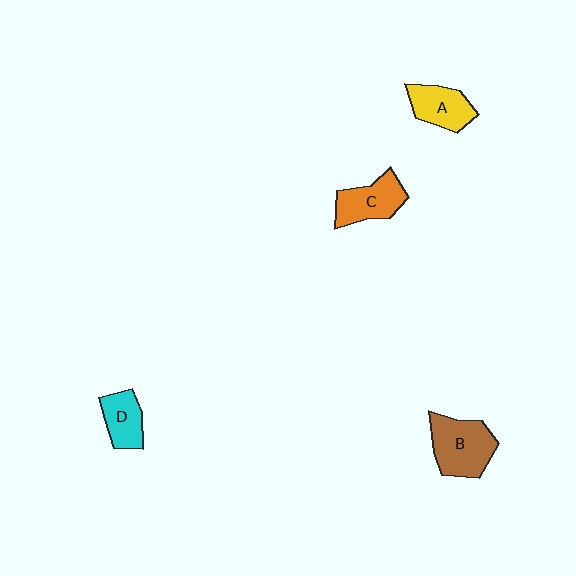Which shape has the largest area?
Shape B (brown).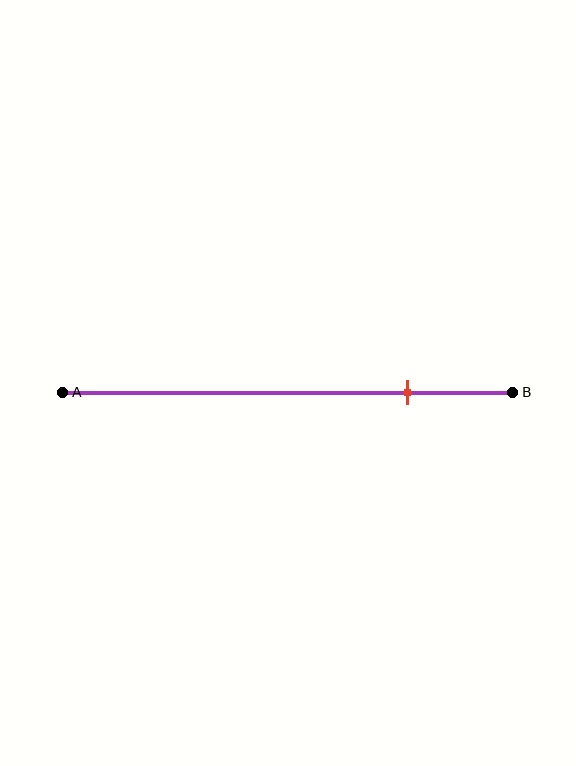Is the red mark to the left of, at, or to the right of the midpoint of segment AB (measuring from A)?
The red mark is to the right of the midpoint of segment AB.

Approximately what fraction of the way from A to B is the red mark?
The red mark is approximately 75% of the way from A to B.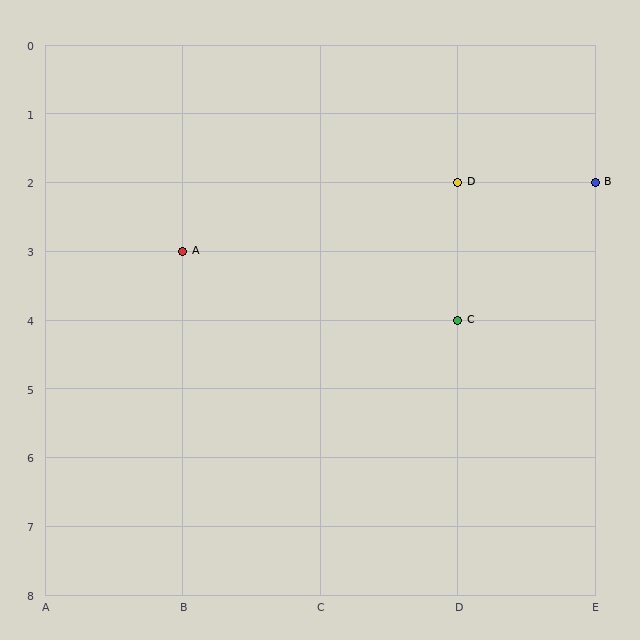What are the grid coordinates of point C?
Point C is at grid coordinates (D, 4).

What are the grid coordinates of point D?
Point D is at grid coordinates (D, 2).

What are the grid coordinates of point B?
Point B is at grid coordinates (E, 2).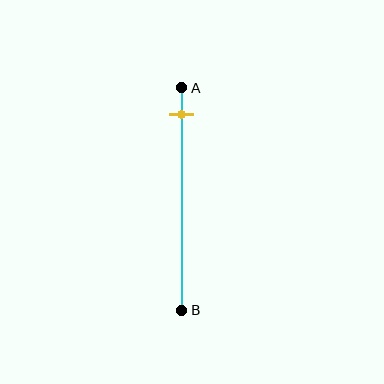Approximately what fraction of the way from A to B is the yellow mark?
The yellow mark is approximately 10% of the way from A to B.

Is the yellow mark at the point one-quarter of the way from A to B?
No, the mark is at about 10% from A, not at the 25% one-quarter point.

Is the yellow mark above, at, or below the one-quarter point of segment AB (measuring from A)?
The yellow mark is above the one-quarter point of segment AB.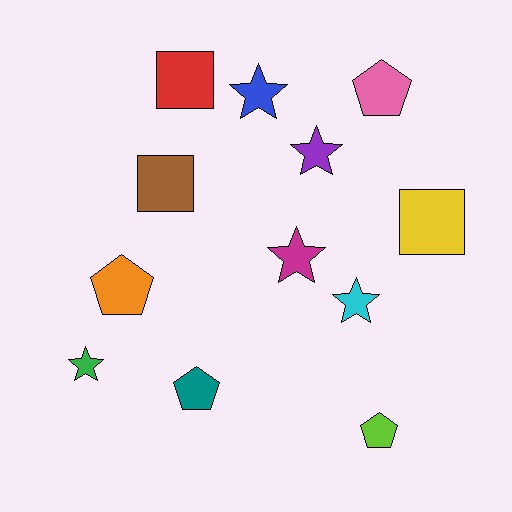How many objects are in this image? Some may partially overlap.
There are 12 objects.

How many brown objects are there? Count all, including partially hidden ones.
There is 1 brown object.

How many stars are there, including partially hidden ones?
There are 5 stars.